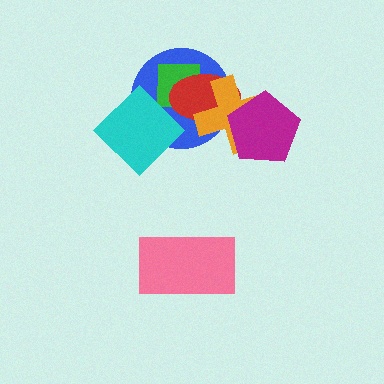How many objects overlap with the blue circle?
4 objects overlap with the blue circle.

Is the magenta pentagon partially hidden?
No, no other shape covers it.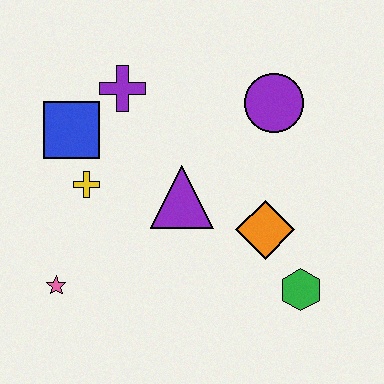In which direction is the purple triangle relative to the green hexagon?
The purple triangle is to the left of the green hexagon.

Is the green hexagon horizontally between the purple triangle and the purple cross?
No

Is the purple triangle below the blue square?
Yes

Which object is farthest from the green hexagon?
The blue square is farthest from the green hexagon.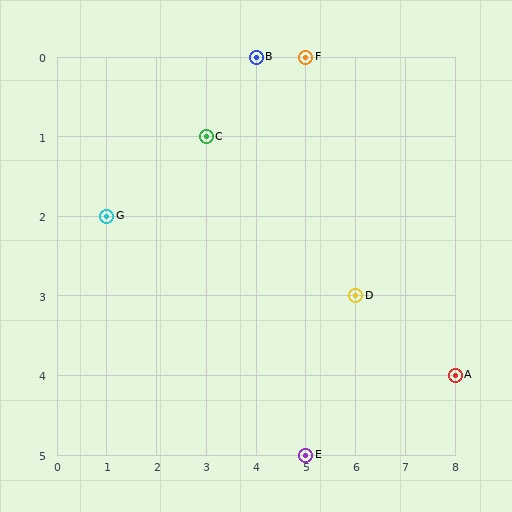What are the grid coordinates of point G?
Point G is at grid coordinates (1, 2).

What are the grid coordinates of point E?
Point E is at grid coordinates (5, 5).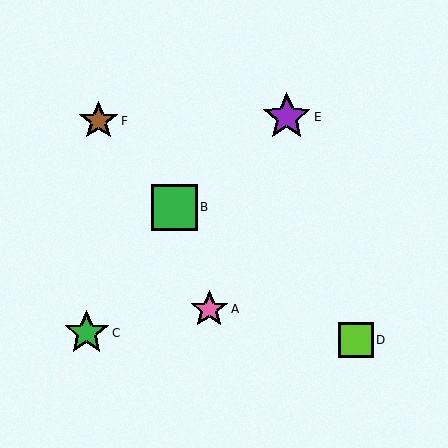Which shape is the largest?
The purple star (labeled E) is the largest.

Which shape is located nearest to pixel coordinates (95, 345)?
The green star (labeled C) at (87, 333) is nearest to that location.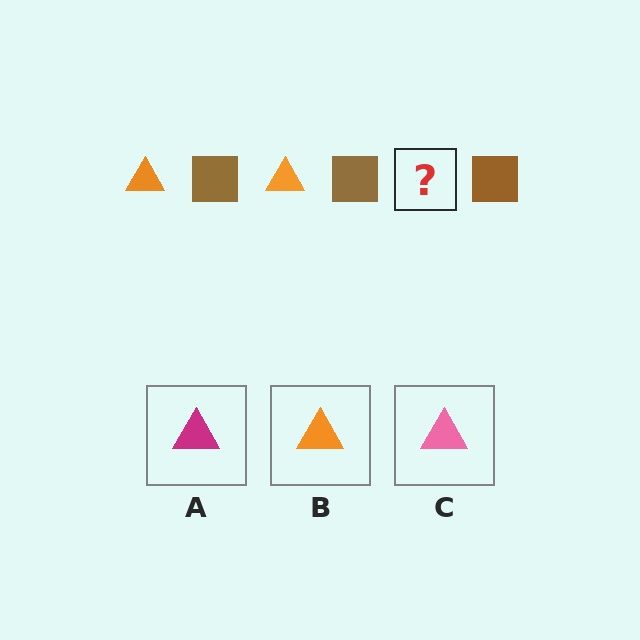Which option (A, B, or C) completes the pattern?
B.